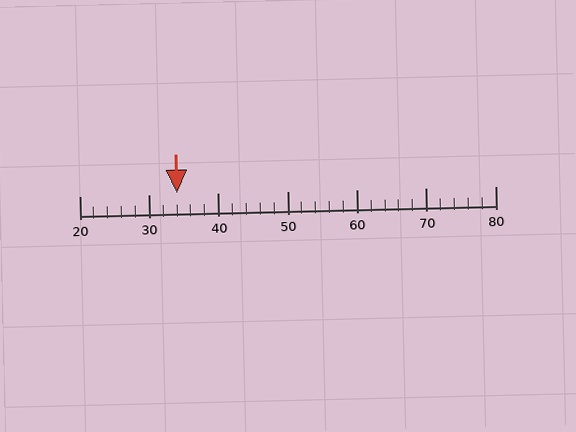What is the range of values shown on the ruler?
The ruler shows values from 20 to 80.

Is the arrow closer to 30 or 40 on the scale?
The arrow is closer to 30.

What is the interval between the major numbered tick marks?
The major tick marks are spaced 10 units apart.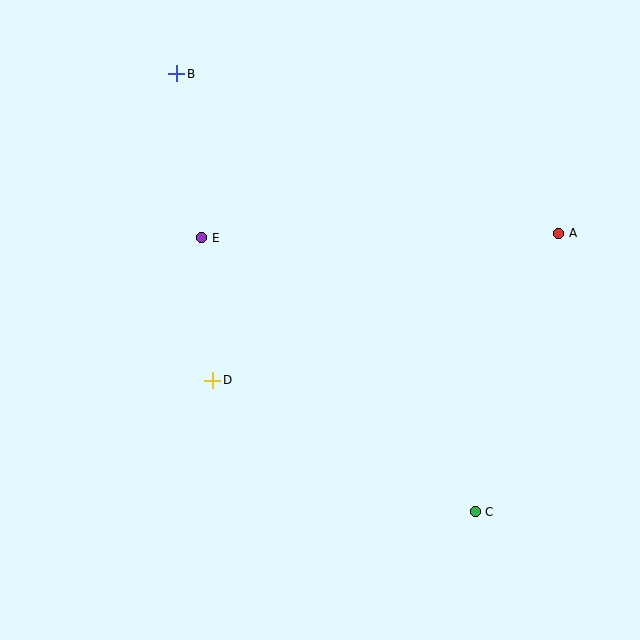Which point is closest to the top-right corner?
Point A is closest to the top-right corner.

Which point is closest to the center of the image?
Point D at (212, 380) is closest to the center.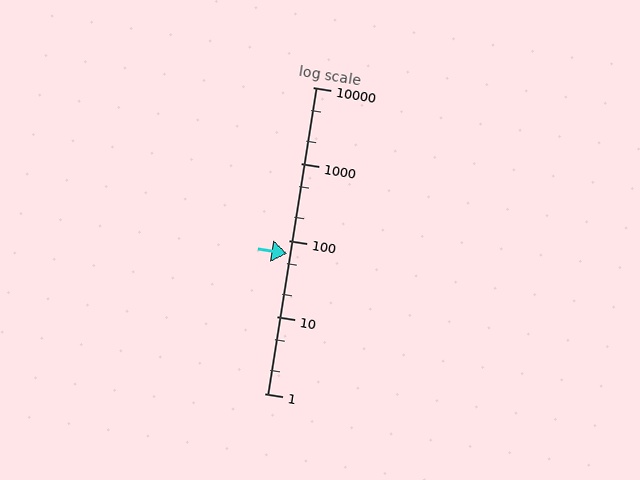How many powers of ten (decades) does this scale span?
The scale spans 4 decades, from 1 to 10000.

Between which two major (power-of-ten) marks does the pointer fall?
The pointer is between 10 and 100.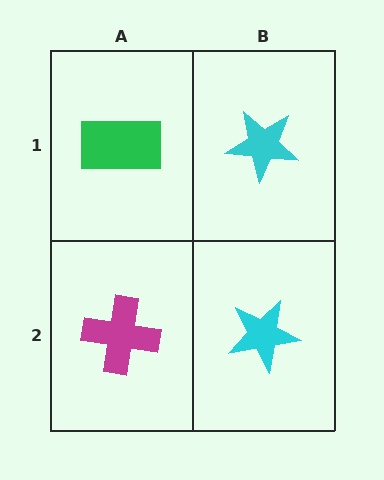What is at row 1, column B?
A cyan star.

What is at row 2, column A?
A magenta cross.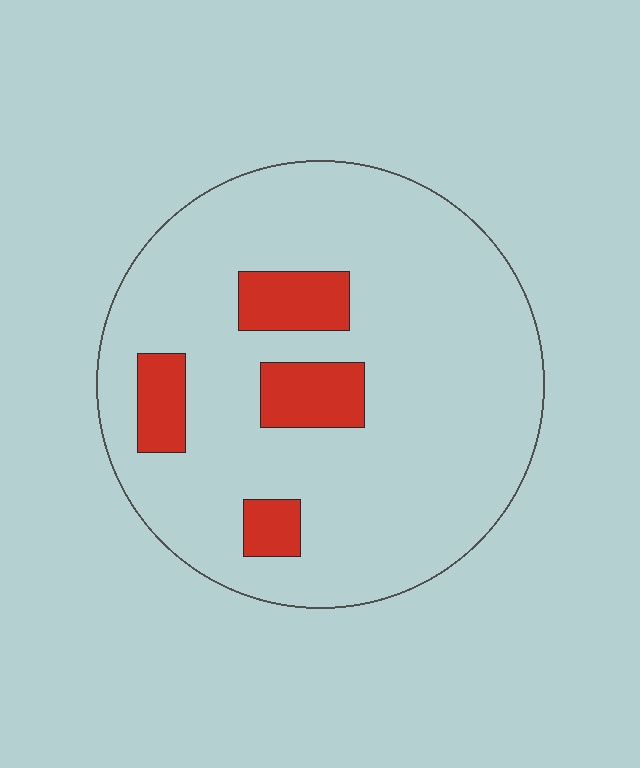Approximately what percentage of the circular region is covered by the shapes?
Approximately 15%.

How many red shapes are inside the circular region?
4.